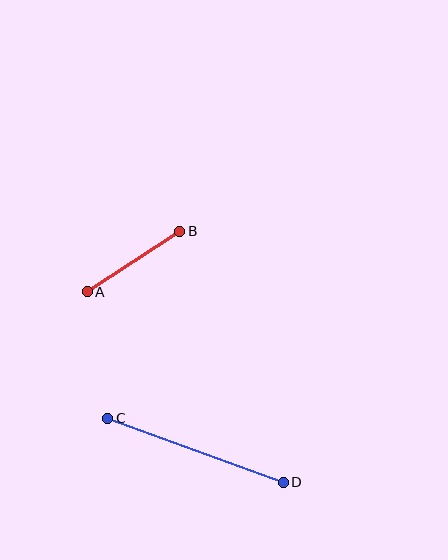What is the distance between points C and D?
The distance is approximately 187 pixels.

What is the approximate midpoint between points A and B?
The midpoint is at approximately (134, 262) pixels.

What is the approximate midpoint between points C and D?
The midpoint is at approximately (196, 450) pixels.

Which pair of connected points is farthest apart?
Points C and D are farthest apart.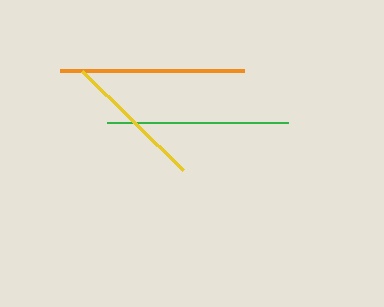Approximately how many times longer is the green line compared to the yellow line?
The green line is approximately 1.3 times the length of the yellow line.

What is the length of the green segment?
The green segment is approximately 181 pixels long.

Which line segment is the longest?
The orange line is the longest at approximately 184 pixels.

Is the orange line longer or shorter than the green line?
The orange line is longer than the green line.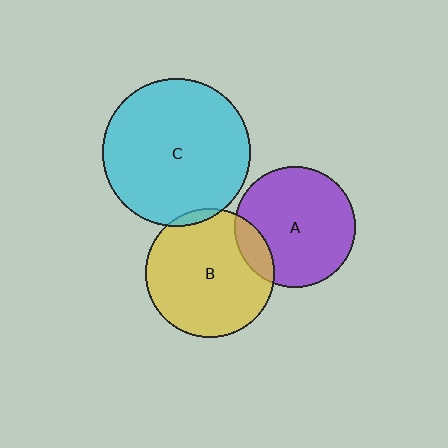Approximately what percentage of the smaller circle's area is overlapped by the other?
Approximately 15%.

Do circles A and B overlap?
Yes.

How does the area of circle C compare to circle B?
Approximately 1.3 times.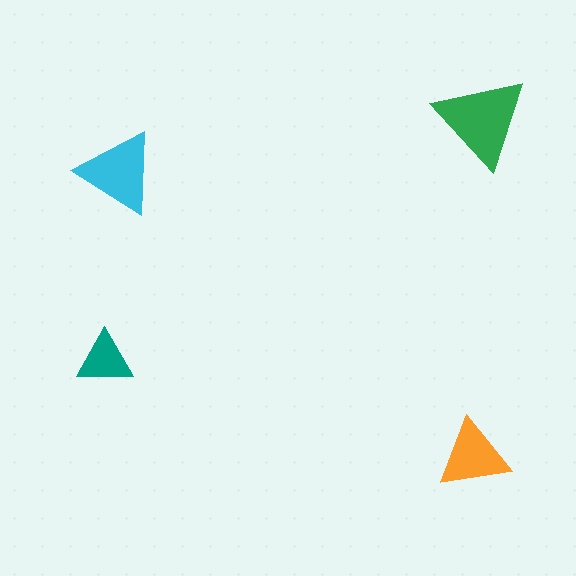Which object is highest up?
The green triangle is topmost.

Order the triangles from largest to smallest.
the green one, the cyan one, the orange one, the teal one.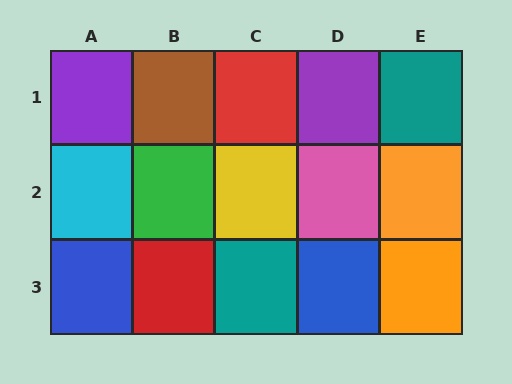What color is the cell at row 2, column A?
Cyan.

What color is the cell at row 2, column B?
Green.